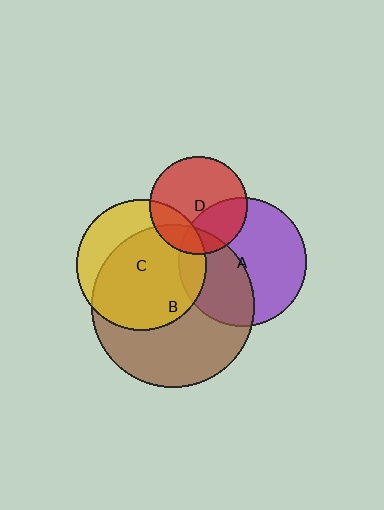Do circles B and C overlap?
Yes.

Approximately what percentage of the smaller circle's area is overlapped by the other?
Approximately 70%.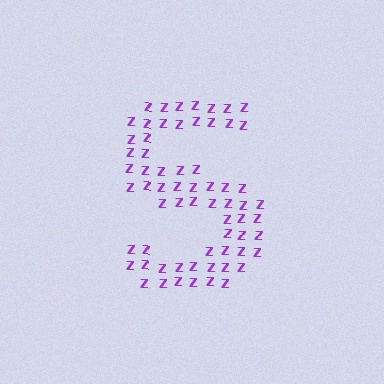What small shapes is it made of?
It is made of small letter Z's.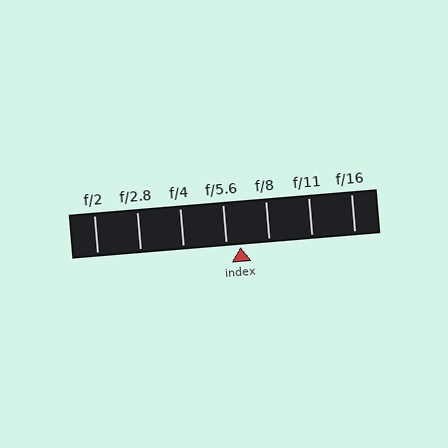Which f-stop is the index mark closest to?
The index mark is closest to f/5.6.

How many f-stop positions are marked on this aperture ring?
There are 7 f-stop positions marked.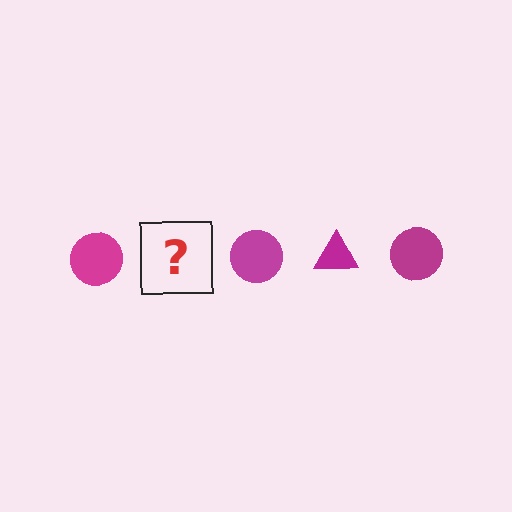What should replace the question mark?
The question mark should be replaced with a magenta triangle.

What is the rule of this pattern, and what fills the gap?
The rule is that the pattern cycles through circle, triangle shapes in magenta. The gap should be filled with a magenta triangle.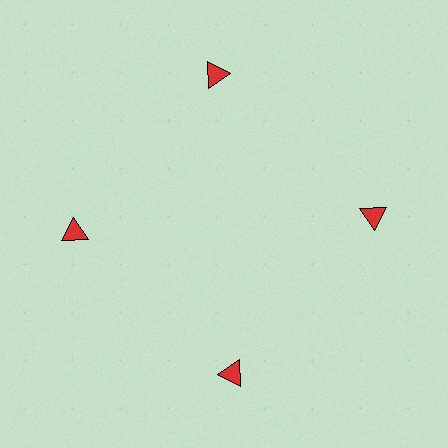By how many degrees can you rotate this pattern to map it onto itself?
The pattern maps onto itself every 90 degrees of rotation.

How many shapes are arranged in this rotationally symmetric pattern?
There are 4 shapes, arranged in 4 groups of 1.